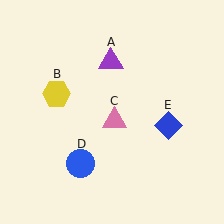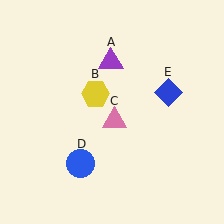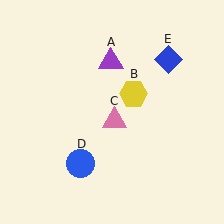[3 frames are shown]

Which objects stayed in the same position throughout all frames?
Purple triangle (object A) and pink triangle (object C) and blue circle (object D) remained stationary.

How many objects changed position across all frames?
2 objects changed position: yellow hexagon (object B), blue diamond (object E).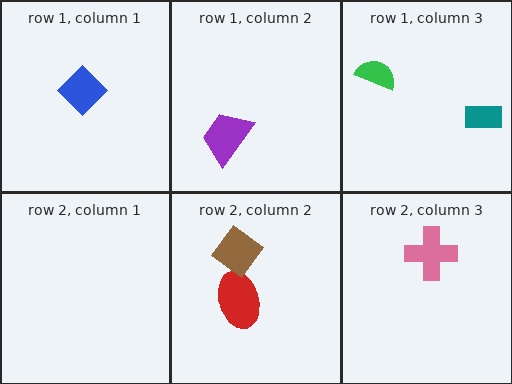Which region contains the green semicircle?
The row 1, column 3 region.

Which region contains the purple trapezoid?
The row 1, column 2 region.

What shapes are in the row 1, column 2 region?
The purple trapezoid.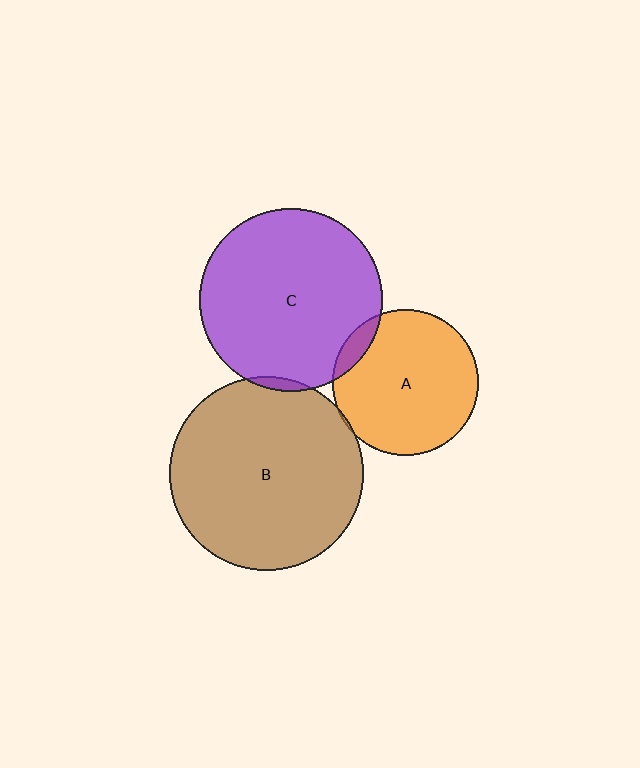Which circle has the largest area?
Circle B (brown).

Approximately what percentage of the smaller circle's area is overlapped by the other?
Approximately 10%.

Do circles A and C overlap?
Yes.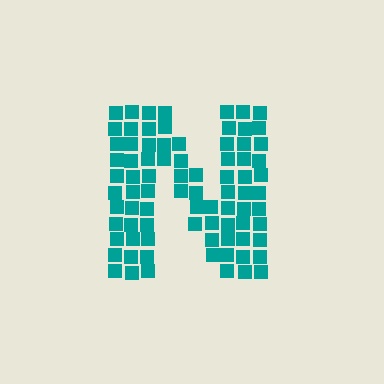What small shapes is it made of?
It is made of small squares.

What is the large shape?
The large shape is the letter N.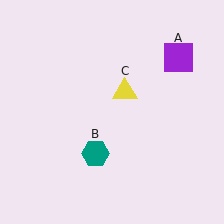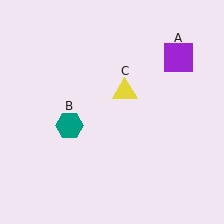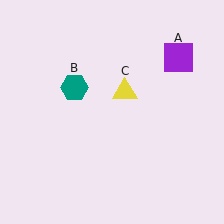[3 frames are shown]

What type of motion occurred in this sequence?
The teal hexagon (object B) rotated clockwise around the center of the scene.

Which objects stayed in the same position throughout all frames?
Purple square (object A) and yellow triangle (object C) remained stationary.